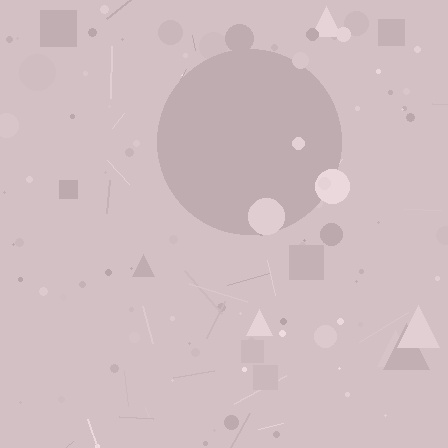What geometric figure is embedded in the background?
A circle is embedded in the background.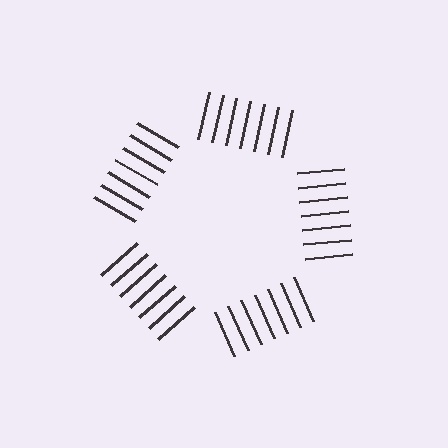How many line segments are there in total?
35 — 7 along each of the 5 edges.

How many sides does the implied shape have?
5 sides — the line-ends trace a pentagon.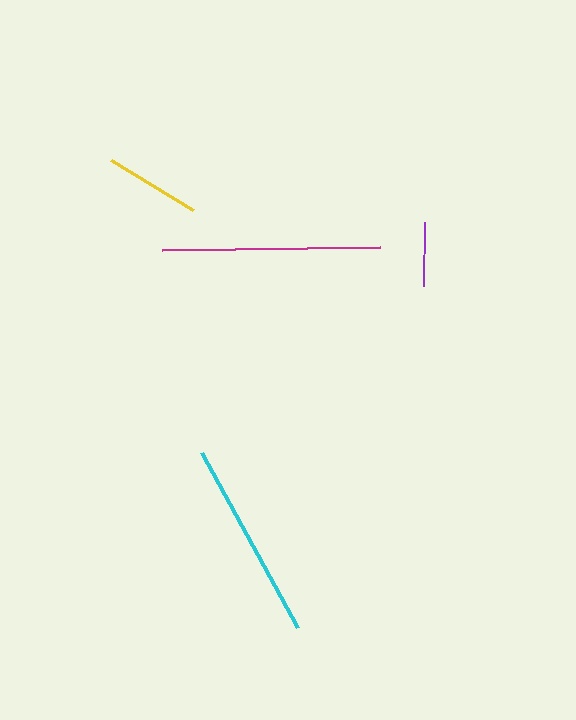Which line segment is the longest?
The magenta line is the longest at approximately 217 pixels.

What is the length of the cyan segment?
The cyan segment is approximately 199 pixels long.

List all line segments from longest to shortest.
From longest to shortest: magenta, cyan, yellow, purple.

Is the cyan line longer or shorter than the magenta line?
The magenta line is longer than the cyan line.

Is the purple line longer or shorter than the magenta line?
The magenta line is longer than the purple line.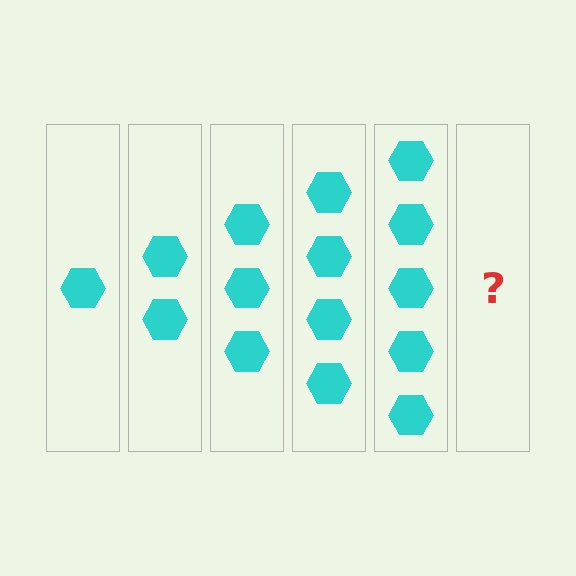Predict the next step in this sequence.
The next step is 6 hexagons.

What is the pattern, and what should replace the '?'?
The pattern is that each step adds one more hexagon. The '?' should be 6 hexagons.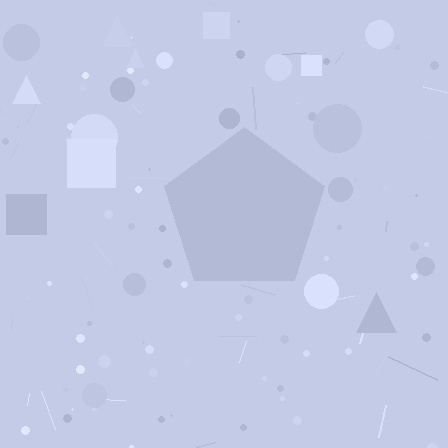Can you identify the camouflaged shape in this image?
The camouflaged shape is a pentagon.